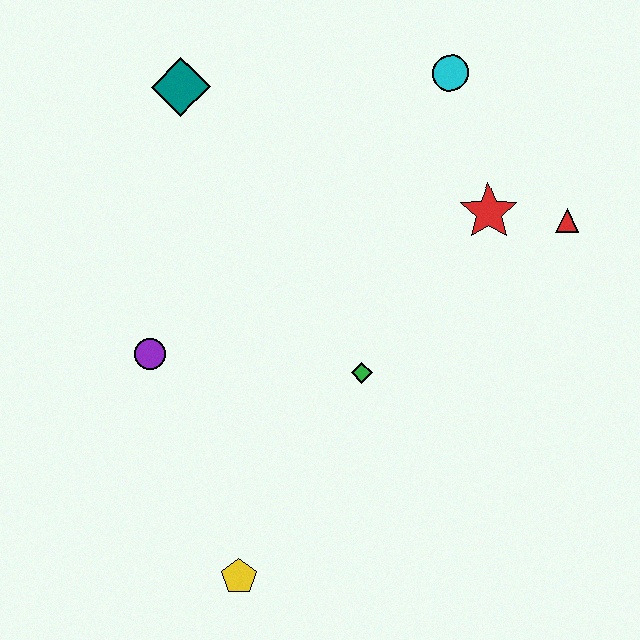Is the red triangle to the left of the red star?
No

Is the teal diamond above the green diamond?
Yes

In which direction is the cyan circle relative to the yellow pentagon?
The cyan circle is above the yellow pentagon.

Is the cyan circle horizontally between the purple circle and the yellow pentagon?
No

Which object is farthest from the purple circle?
The red triangle is farthest from the purple circle.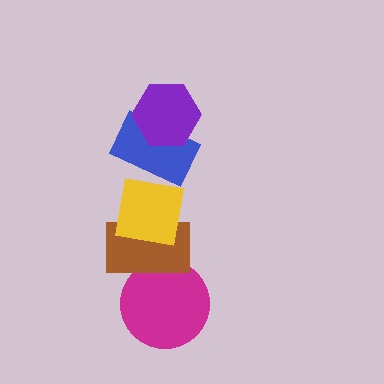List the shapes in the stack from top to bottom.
From top to bottom: the purple hexagon, the blue rectangle, the yellow square, the brown rectangle, the magenta circle.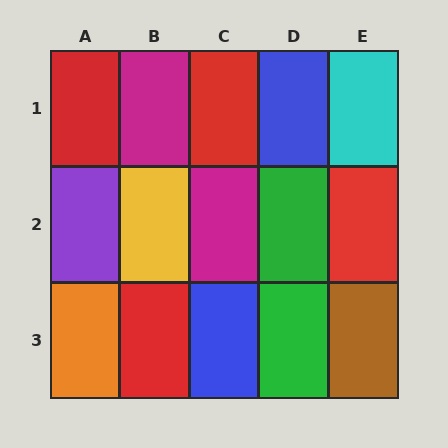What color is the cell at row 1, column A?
Red.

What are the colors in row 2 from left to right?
Purple, yellow, magenta, green, red.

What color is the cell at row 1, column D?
Blue.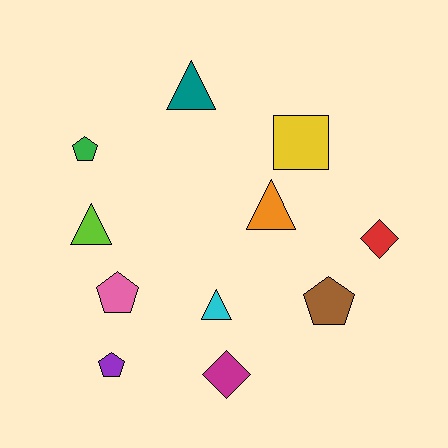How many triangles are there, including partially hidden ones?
There are 4 triangles.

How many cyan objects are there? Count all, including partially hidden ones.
There is 1 cyan object.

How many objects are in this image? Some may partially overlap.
There are 11 objects.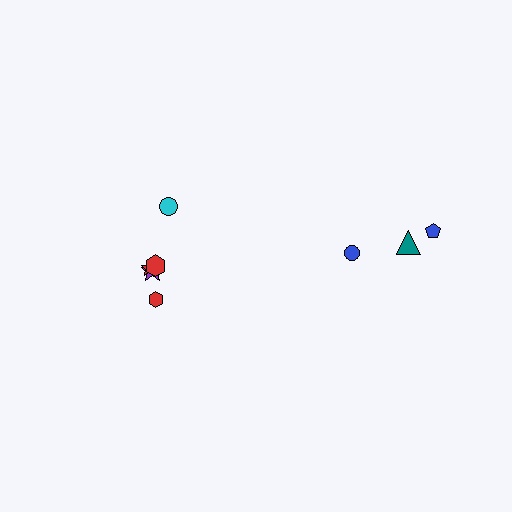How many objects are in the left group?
There are 5 objects.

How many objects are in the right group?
There are 3 objects.